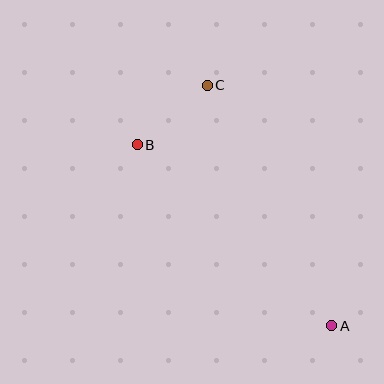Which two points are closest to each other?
Points B and C are closest to each other.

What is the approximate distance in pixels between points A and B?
The distance between A and B is approximately 266 pixels.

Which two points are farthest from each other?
Points A and C are farthest from each other.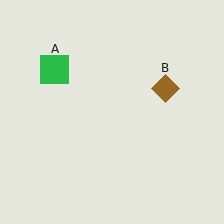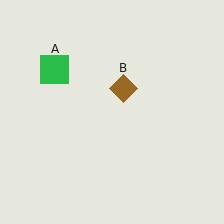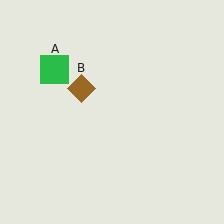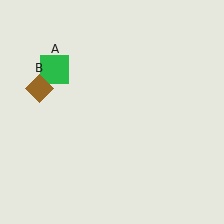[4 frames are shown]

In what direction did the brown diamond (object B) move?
The brown diamond (object B) moved left.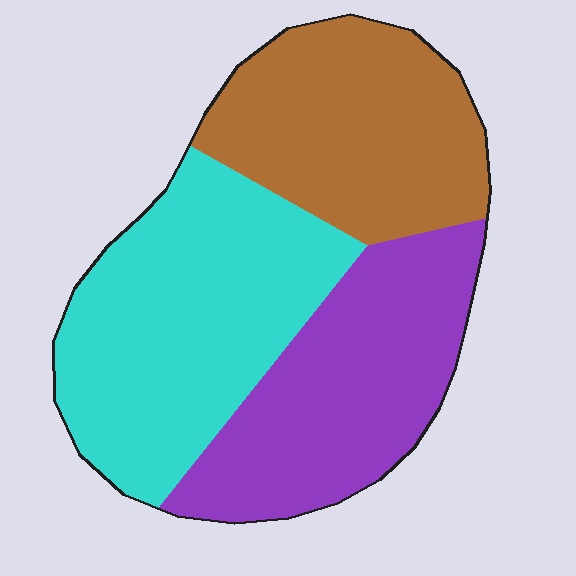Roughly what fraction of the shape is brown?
Brown takes up between a quarter and a half of the shape.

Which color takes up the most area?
Cyan, at roughly 40%.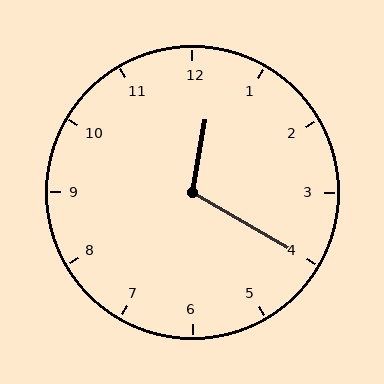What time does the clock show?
12:20.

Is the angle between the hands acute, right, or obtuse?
It is obtuse.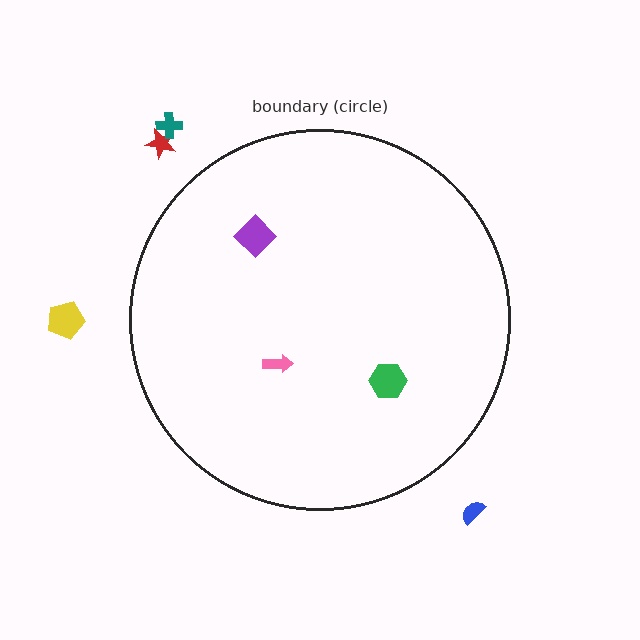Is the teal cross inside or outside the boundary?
Outside.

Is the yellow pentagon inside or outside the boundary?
Outside.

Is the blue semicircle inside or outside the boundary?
Outside.